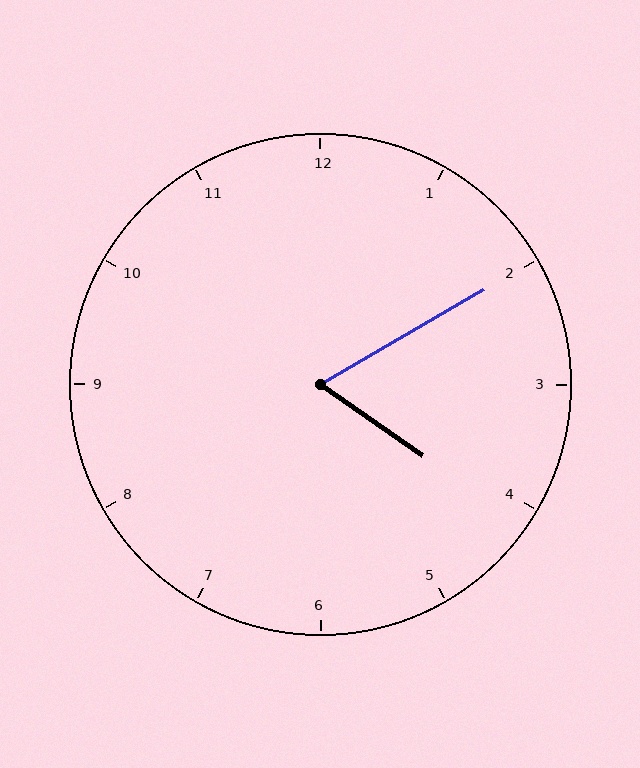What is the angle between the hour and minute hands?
Approximately 65 degrees.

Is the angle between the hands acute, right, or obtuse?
It is acute.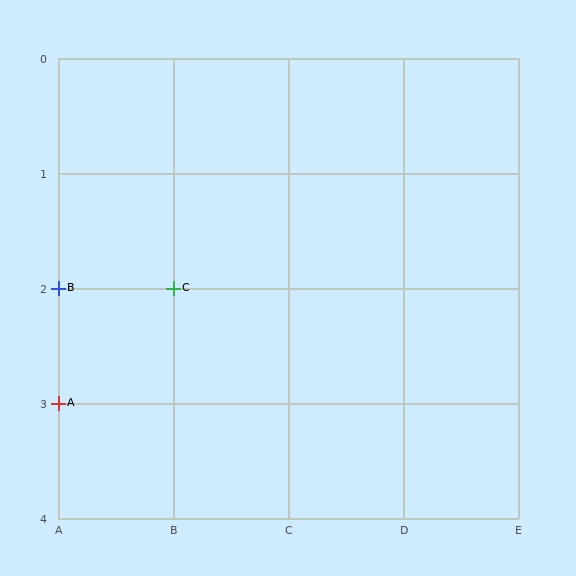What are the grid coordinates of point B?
Point B is at grid coordinates (A, 2).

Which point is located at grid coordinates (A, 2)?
Point B is at (A, 2).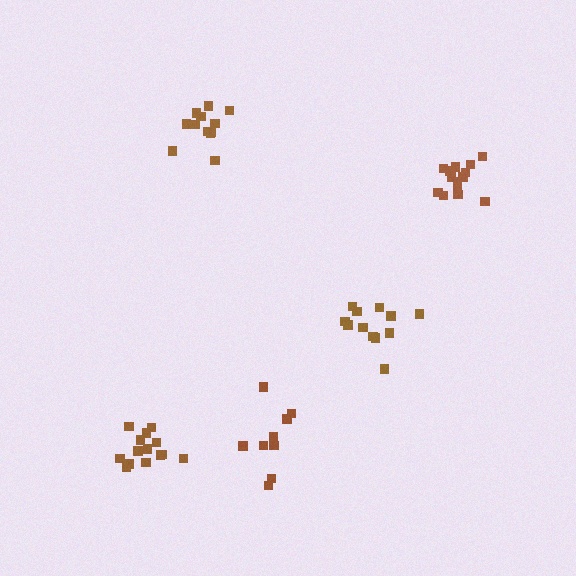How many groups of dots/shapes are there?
There are 5 groups.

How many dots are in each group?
Group 1: 13 dots, Group 2: 14 dots, Group 3: 14 dots, Group 4: 9 dots, Group 5: 12 dots (62 total).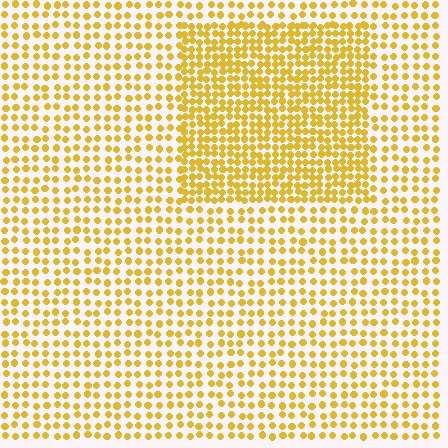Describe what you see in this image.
The image contains small yellow elements arranged at two different densities. A rectangle-shaped region is visible where the elements are more densely packed than the surrounding area.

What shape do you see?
I see a rectangle.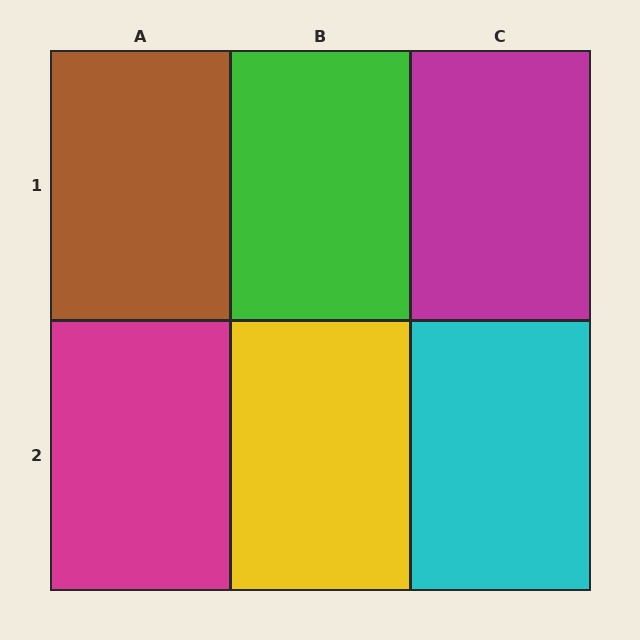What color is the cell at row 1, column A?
Brown.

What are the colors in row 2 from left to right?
Magenta, yellow, cyan.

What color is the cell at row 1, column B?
Green.